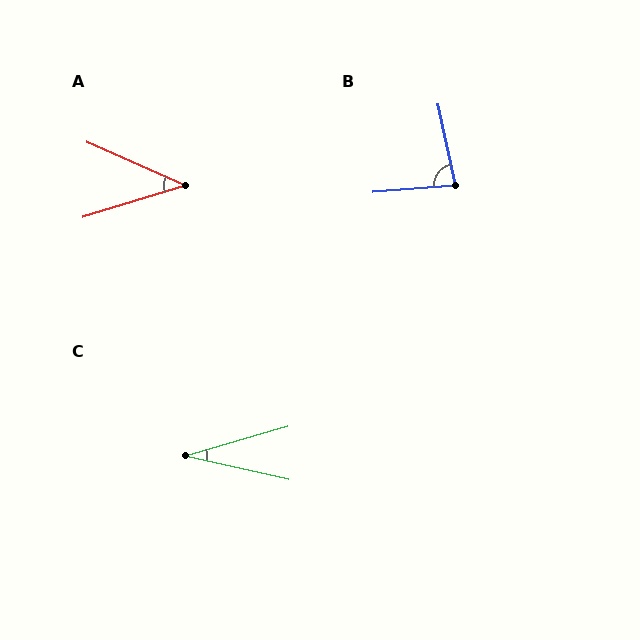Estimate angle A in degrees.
Approximately 41 degrees.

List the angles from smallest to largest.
C (29°), A (41°), B (82°).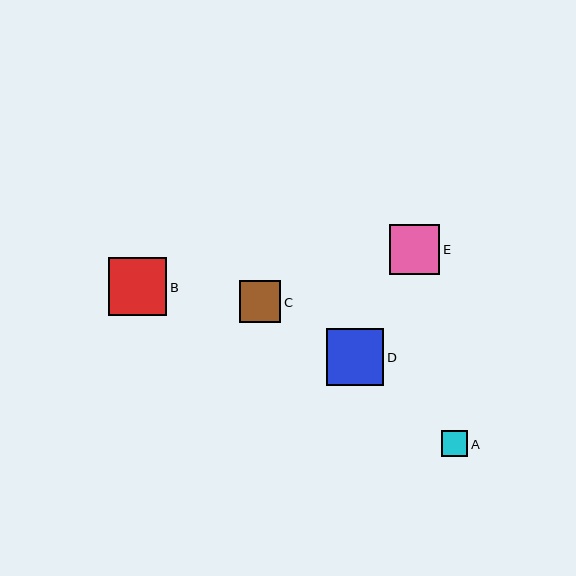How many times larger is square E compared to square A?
Square E is approximately 1.9 times the size of square A.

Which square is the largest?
Square B is the largest with a size of approximately 58 pixels.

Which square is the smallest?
Square A is the smallest with a size of approximately 26 pixels.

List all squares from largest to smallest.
From largest to smallest: B, D, E, C, A.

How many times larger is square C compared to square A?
Square C is approximately 1.6 times the size of square A.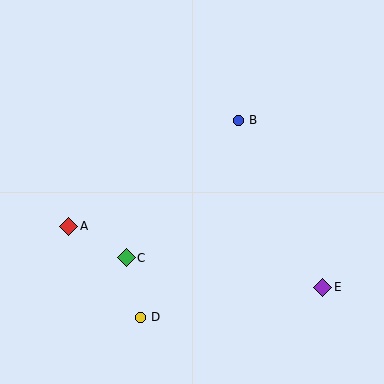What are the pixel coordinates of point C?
Point C is at (126, 258).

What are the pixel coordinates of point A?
Point A is at (69, 226).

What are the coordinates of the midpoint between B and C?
The midpoint between B and C is at (182, 189).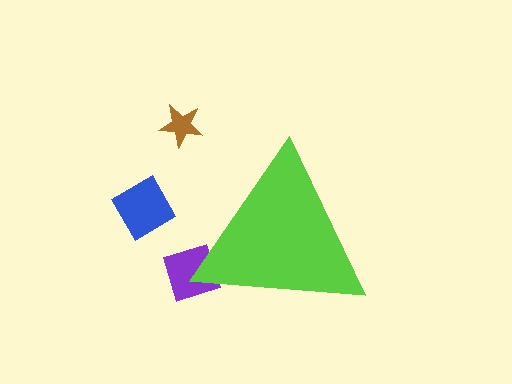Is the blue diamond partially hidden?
No, the blue diamond is fully visible.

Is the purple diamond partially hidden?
Yes, the purple diamond is partially hidden behind the lime triangle.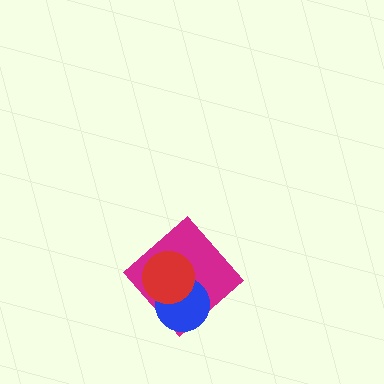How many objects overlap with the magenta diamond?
2 objects overlap with the magenta diamond.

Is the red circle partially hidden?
No, no other shape covers it.